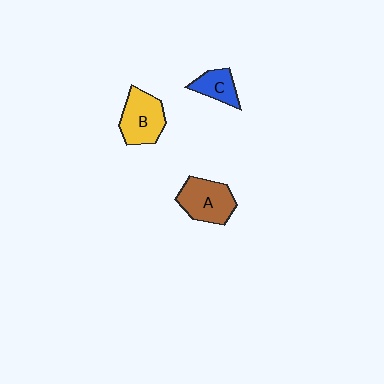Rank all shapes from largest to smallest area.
From largest to smallest: A (brown), B (yellow), C (blue).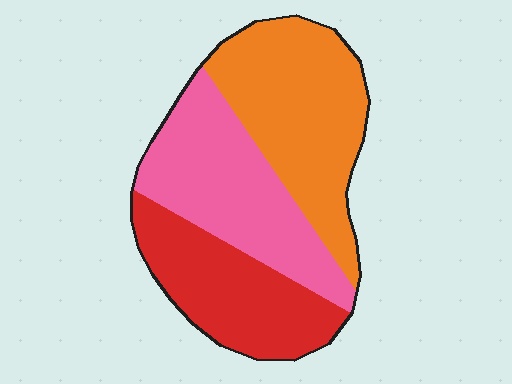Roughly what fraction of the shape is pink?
Pink takes up about one third (1/3) of the shape.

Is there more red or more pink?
Pink.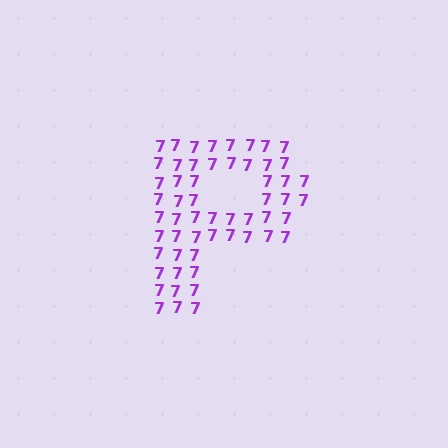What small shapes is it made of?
It is made of small digit 7's.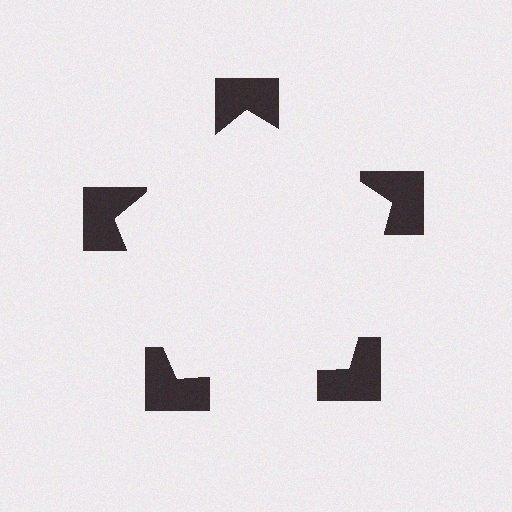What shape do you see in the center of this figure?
An illusory pentagon — its edges are inferred from the aligned wedge cuts in the notched squares, not physically drawn.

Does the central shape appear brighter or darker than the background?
It typically appears slightly brighter than the background, even though no actual brightness change is drawn.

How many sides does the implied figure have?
5 sides.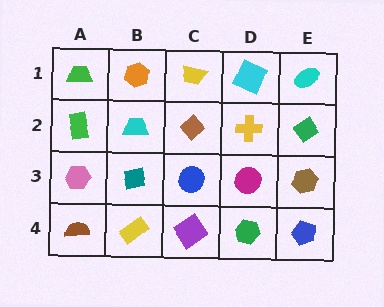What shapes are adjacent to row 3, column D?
A yellow cross (row 2, column D), a green hexagon (row 4, column D), a blue circle (row 3, column C), a brown hexagon (row 3, column E).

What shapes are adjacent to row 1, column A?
A green rectangle (row 2, column A), an orange hexagon (row 1, column B).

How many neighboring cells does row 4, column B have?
3.